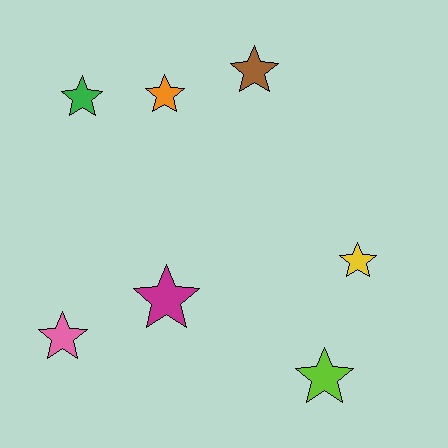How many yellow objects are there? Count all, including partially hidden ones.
There is 1 yellow object.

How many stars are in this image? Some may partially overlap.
There are 7 stars.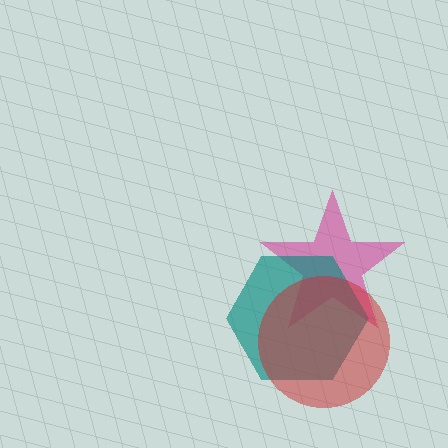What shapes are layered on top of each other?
The layered shapes are: a magenta star, a teal hexagon, a red circle.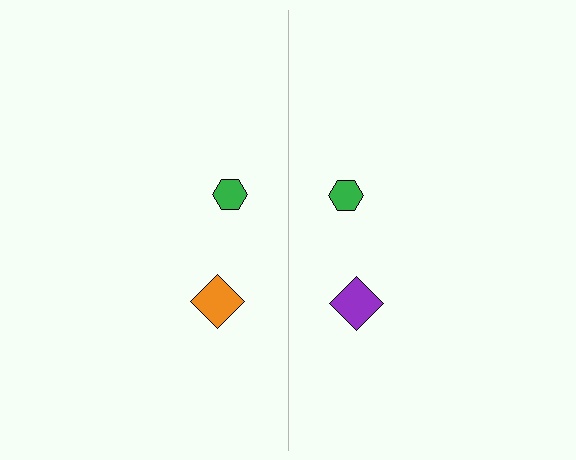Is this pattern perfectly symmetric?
No, the pattern is not perfectly symmetric. The purple diamond on the right side breaks the symmetry — its mirror counterpart is orange.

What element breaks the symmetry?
The purple diamond on the right side breaks the symmetry — its mirror counterpart is orange.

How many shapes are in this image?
There are 4 shapes in this image.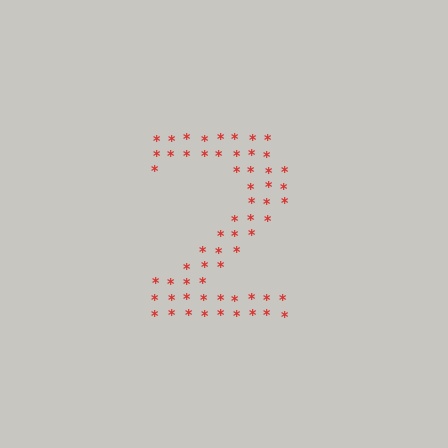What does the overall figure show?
The overall figure shows the digit 2.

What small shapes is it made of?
It is made of small asterisks.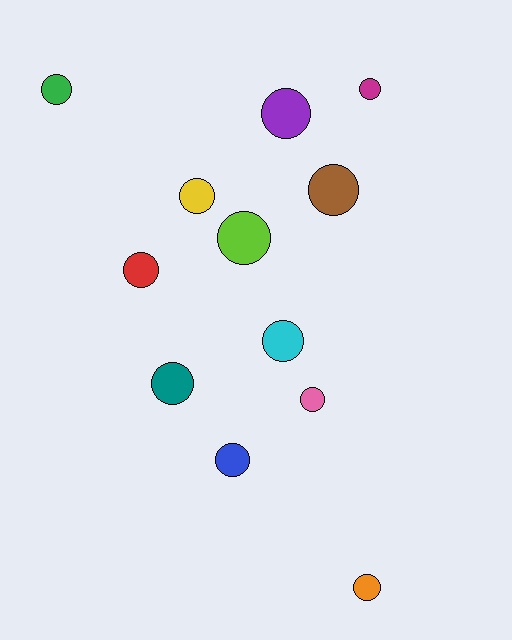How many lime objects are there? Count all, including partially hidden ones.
There is 1 lime object.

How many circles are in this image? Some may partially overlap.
There are 12 circles.